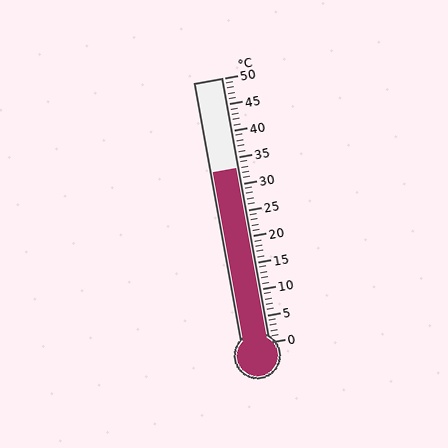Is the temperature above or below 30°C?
The temperature is above 30°C.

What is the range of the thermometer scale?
The thermometer scale ranges from 0°C to 50°C.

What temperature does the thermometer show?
The thermometer shows approximately 33°C.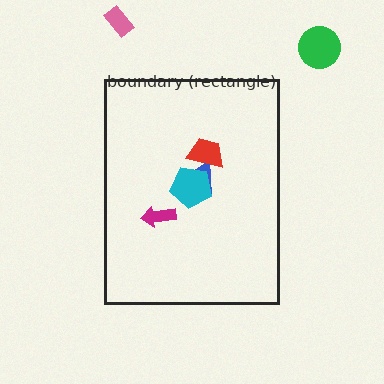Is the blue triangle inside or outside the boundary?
Inside.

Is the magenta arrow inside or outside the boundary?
Inside.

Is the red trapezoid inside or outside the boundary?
Inside.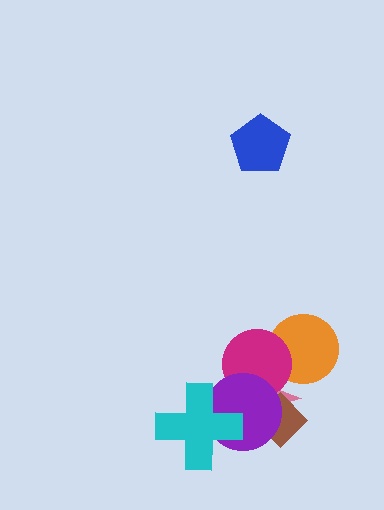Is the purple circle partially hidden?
Yes, it is partially covered by another shape.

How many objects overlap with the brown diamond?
2 objects overlap with the brown diamond.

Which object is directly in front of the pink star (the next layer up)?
The magenta circle is directly in front of the pink star.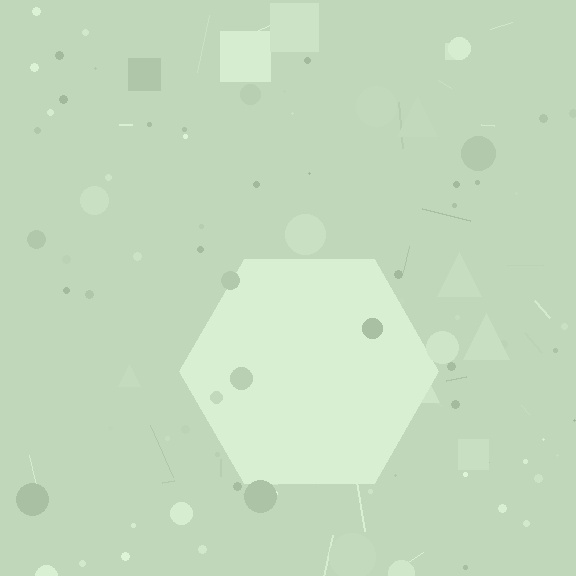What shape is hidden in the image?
A hexagon is hidden in the image.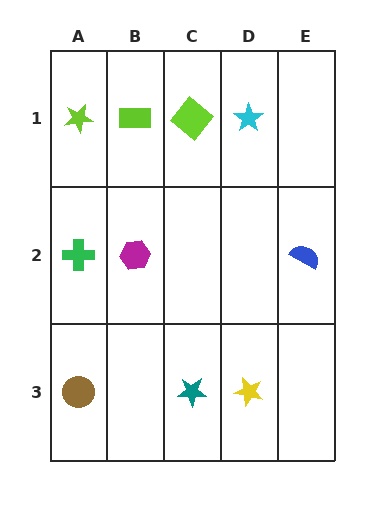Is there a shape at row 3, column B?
No, that cell is empty.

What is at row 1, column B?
A lime rectangle.